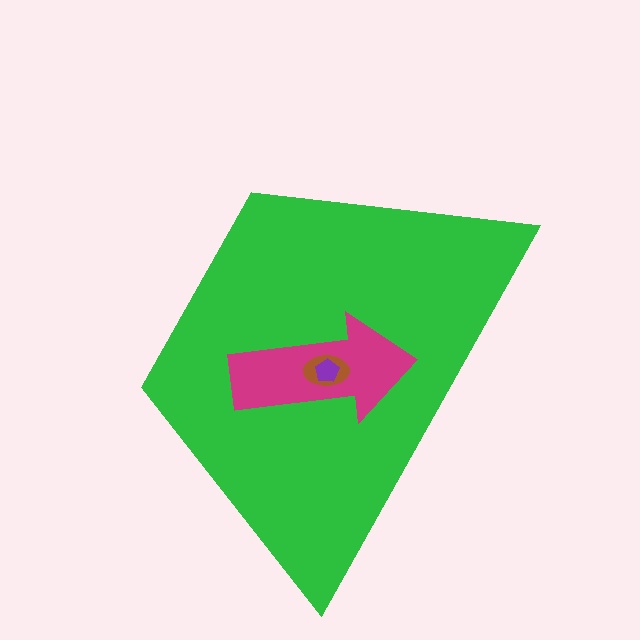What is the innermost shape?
The purple pentagon.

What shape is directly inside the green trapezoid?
The magenta arrow.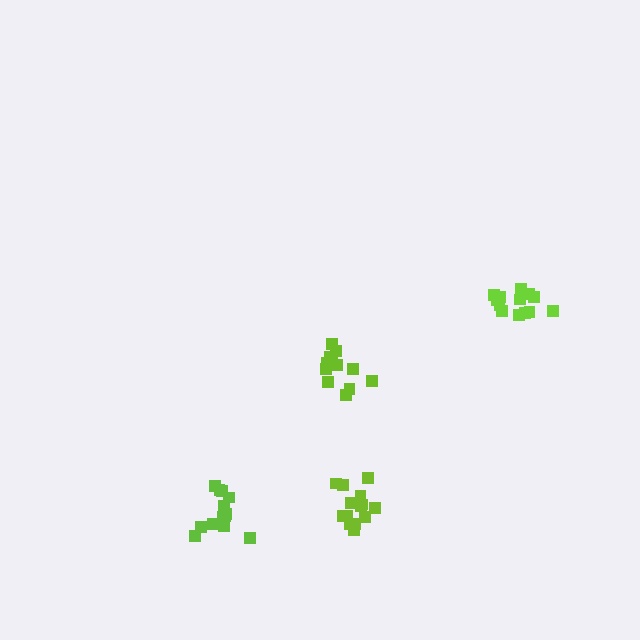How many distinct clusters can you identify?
There are 4 distinct clusters.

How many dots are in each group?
Group 1: 12 dots, Group 2: 14 dots, Group 3: 13 dots, Group 4: 13 dots (52 total).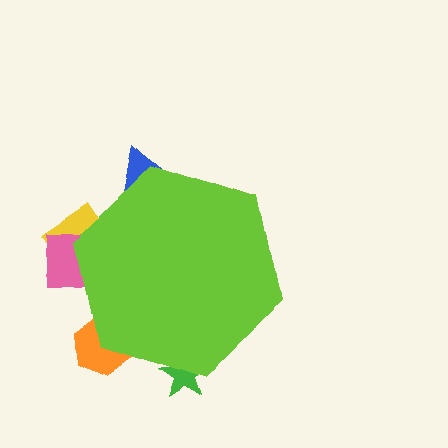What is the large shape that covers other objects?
A lime hexagon.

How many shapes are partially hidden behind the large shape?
5 shapes are partially hidden.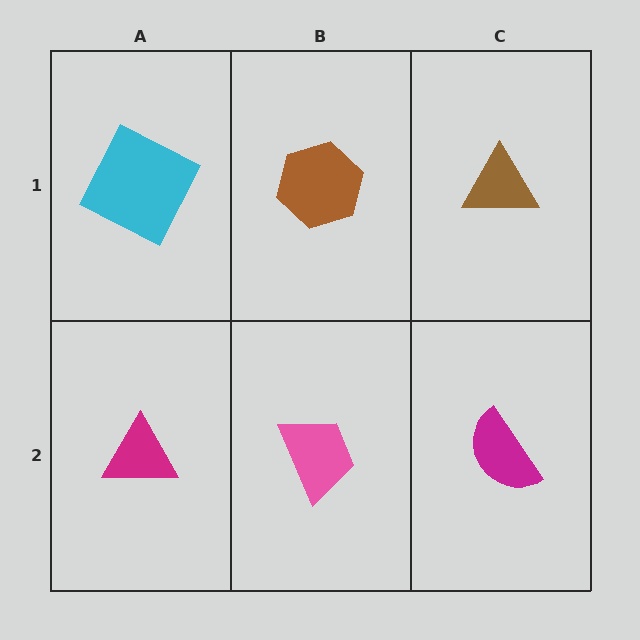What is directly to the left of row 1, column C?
A brown hexagon.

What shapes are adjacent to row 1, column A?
A magenta triangle (row 2, column A), a brown hexagon (row 1, column B).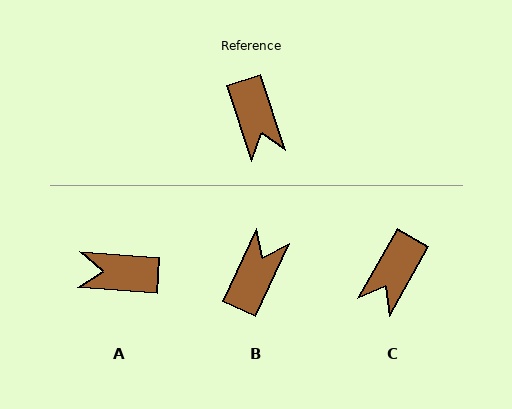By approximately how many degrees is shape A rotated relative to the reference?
Approximately 112 degrees clockwise.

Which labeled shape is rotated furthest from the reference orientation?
B, about 137 degrees away.